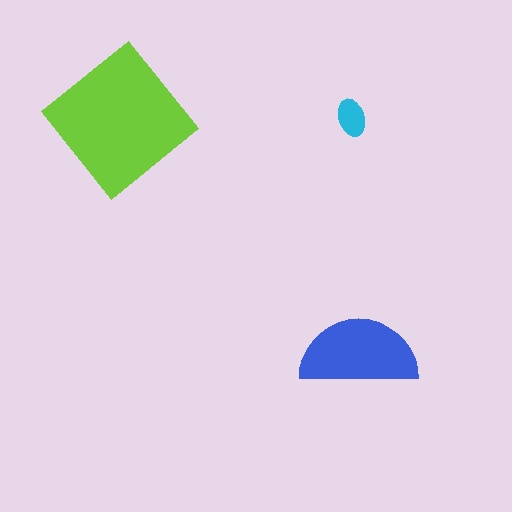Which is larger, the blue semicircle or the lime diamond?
The lime diamond.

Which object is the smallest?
The cyan ellipse.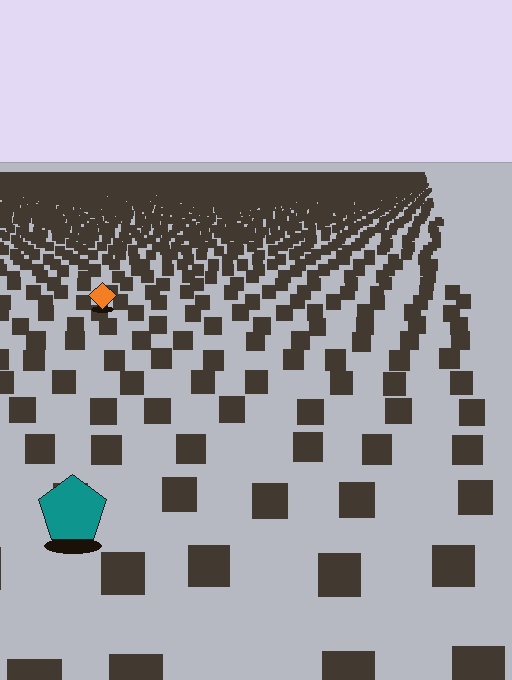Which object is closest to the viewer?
The teal pentagon is closest. The texture marks near it are larger and more spread out.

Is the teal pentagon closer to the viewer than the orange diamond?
Yes. The teal pentagon is closer — you can tell from the texture gradient: the ground texture is coarser near it.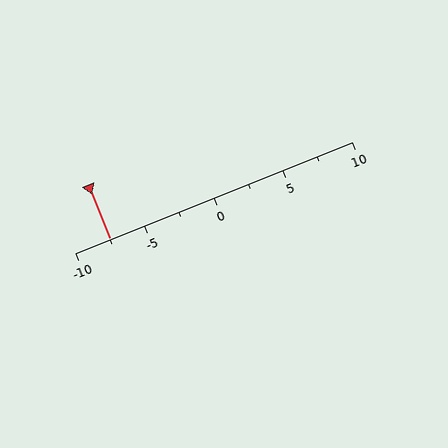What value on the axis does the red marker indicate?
The marker indicates approximately -7.5.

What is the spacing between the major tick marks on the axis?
The major ticks are spaced 5 apart.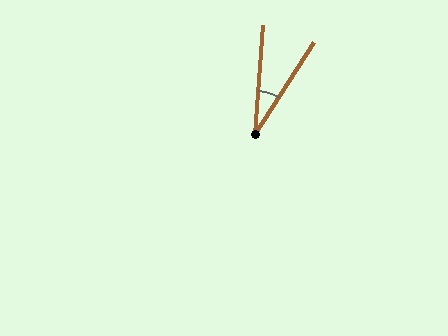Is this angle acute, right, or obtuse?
It is acute.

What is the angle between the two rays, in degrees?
Approximately 28 degrees.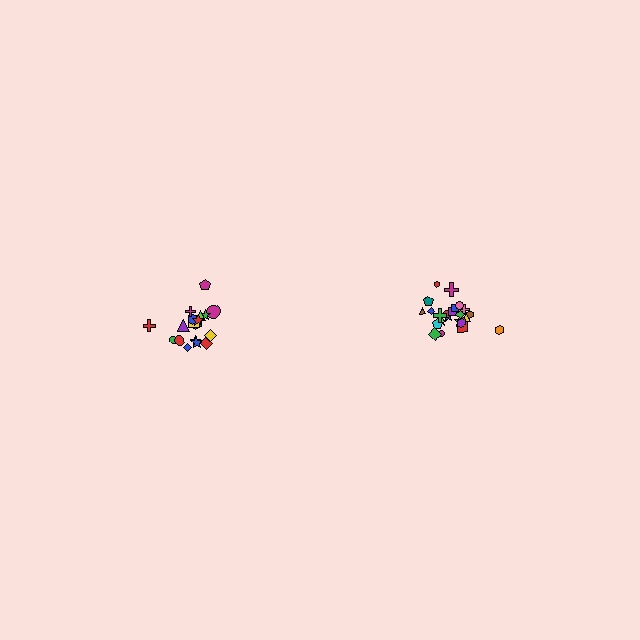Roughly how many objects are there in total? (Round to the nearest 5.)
Roughly 45 objects in total.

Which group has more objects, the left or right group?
The right group.